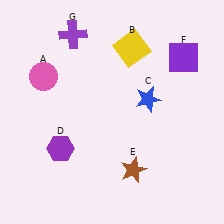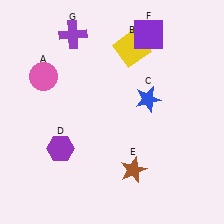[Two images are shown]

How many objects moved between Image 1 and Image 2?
1 object moved between the two images.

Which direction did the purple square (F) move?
The purple square (F) moved left.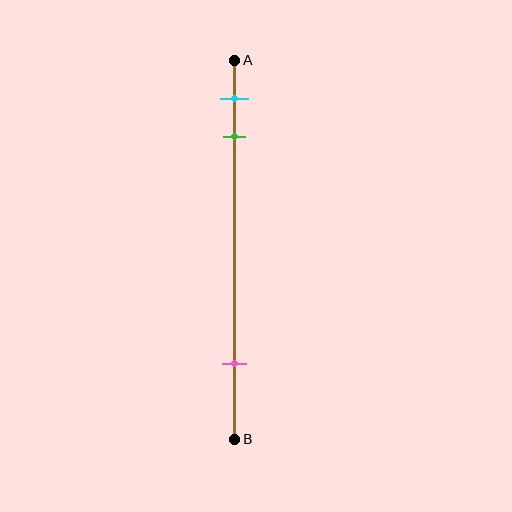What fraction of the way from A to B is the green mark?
The green mark is approximately 20% (0.2) of the way from A to B.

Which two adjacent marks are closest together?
The cyan and green marks are the closest adjacent pair.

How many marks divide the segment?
There are 3 marks dividing the segment.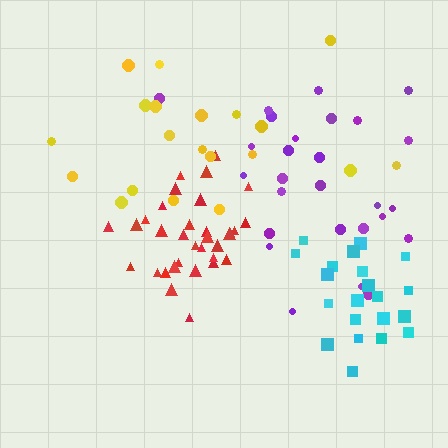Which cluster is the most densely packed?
Red.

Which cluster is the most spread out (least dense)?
Yellow.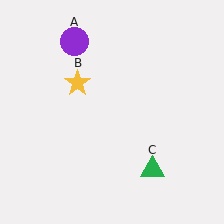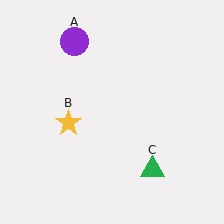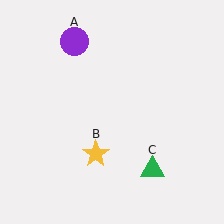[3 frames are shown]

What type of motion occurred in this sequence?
The yellow star (object B) rotated counterclockwise around the center of the scene.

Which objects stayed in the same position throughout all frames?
Purple circle (object A) and green triangle (object C) remained stationary.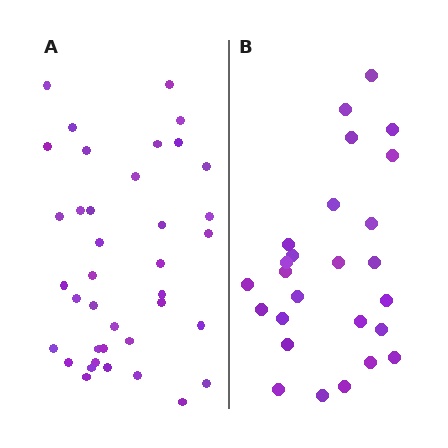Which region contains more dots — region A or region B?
Region A (the left region) has more dots.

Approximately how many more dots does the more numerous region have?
Region A has roughly 12 or so more dots than region B.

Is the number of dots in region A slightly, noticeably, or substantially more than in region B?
Region A has substantially more. The ratio is roughly 1.5 to 1.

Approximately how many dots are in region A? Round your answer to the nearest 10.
About 40 dots. (The exact count is 38, which rounds to 40.)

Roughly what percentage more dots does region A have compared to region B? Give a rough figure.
About 45% more.